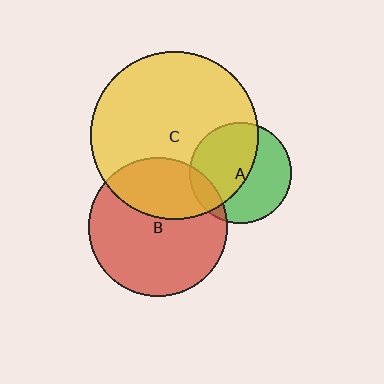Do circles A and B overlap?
Yes.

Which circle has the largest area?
Circle C (yellow).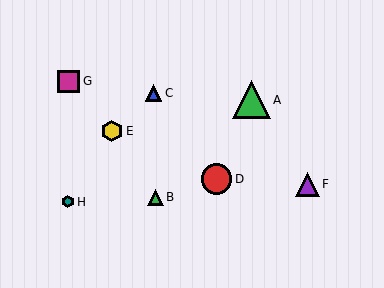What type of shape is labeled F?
Shape F is a purple triangle.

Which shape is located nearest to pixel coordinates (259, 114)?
The green triangle (labeled A) at (251, 100) is nearest to that location.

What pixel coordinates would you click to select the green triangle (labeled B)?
Click at (156, 197) to select the green triangle B.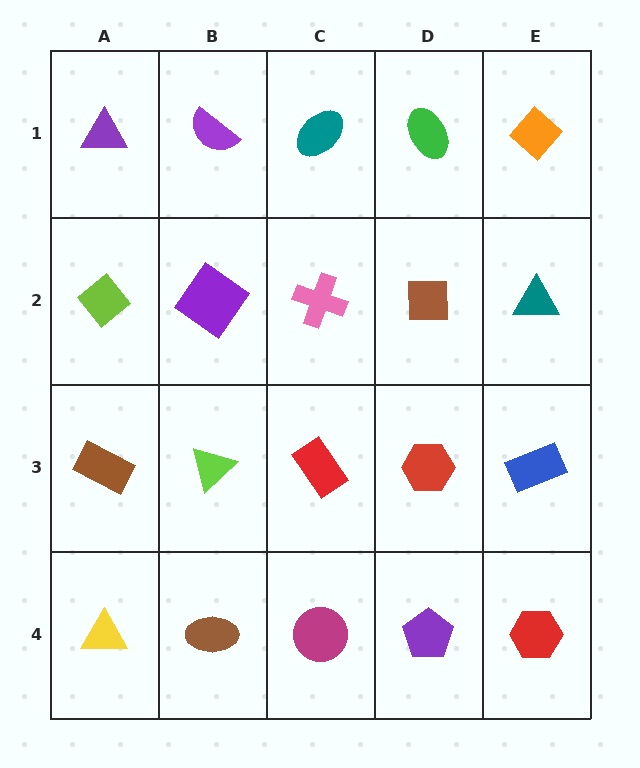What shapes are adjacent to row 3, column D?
A brown square (row 2, column D), a purple pentagon (row 4, column D), a red rectangle (row 3, column C), a blue rectangle (row 3, column E).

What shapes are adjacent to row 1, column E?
A teal triangle (row 2, column E), a green ellipse (row 1, column D).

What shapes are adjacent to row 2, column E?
An orange diamond (row 1, column E), a blue rectangle (row 3, column E), a brown square (row 2, column D).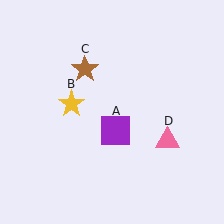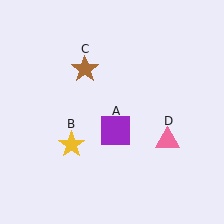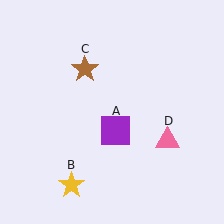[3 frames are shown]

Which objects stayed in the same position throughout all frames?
Purple square (object A) and brown star (object C) and pink triangle (object D) remained stationary.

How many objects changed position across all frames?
1 object changed position: yellow star (object B).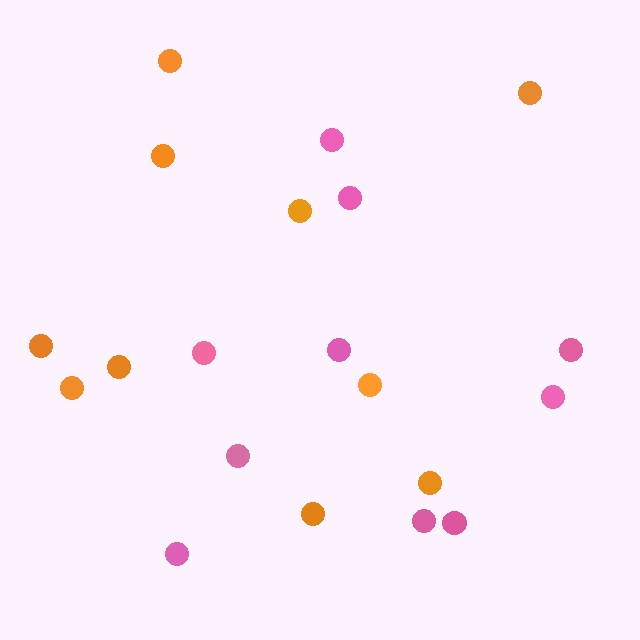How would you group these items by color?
There are 2 groups: one group of pink circles (10) and one group of orange circles (10).